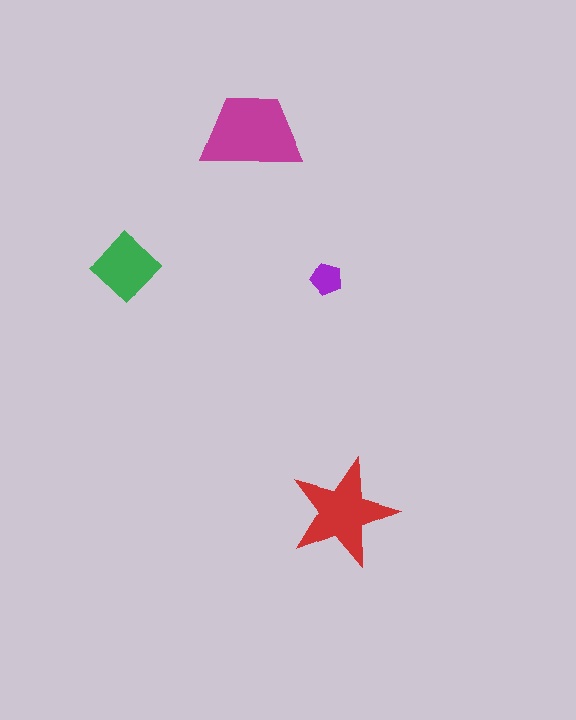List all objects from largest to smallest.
The magenta trapezoid, the red star, the green diamond, the purple pentagon.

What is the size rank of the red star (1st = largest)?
2nd.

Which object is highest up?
The magenta trapezoid is topmost.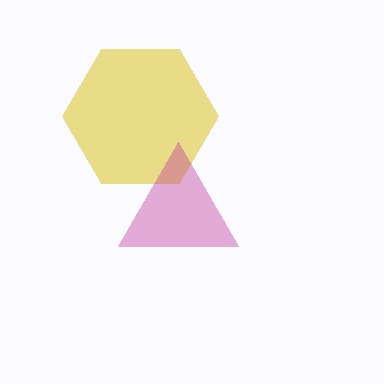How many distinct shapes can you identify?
There are 2 distinct shapes: a yellow hexagon, a magenta triangle.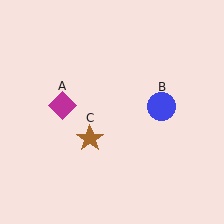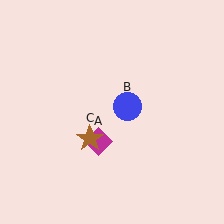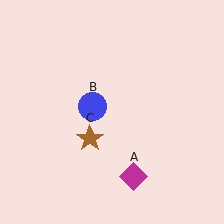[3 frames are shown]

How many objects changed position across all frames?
2 objects changed position: magenta diamond (object A), blue circle (object B).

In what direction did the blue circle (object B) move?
The blue circle (object B) moved left.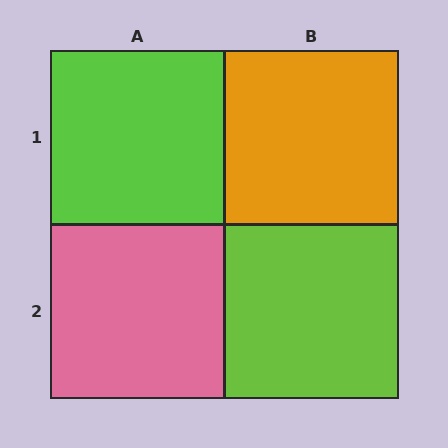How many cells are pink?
1 cell is pink.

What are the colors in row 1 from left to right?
Lime, orange.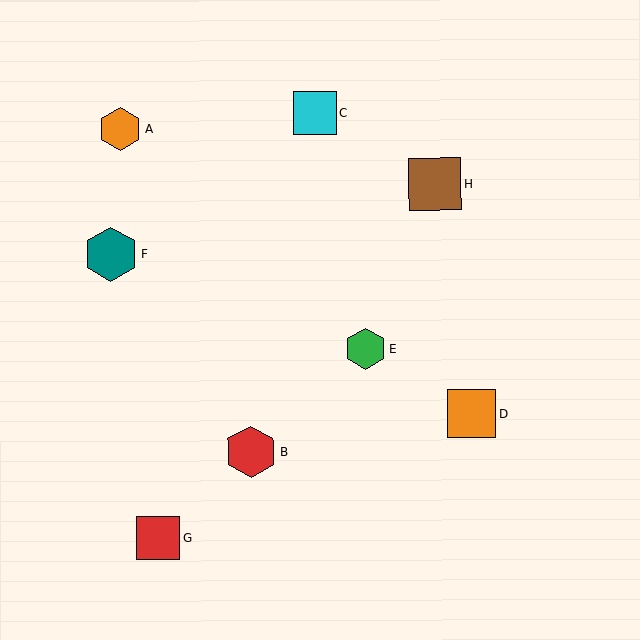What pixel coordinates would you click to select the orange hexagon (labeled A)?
Click at (120, 129) to select the orange hexagon A.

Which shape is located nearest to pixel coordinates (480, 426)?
The orange square (labeled D) at (472, 414) is nearest to that location.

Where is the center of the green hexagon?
The center of the green hexagon is at (366, 348).